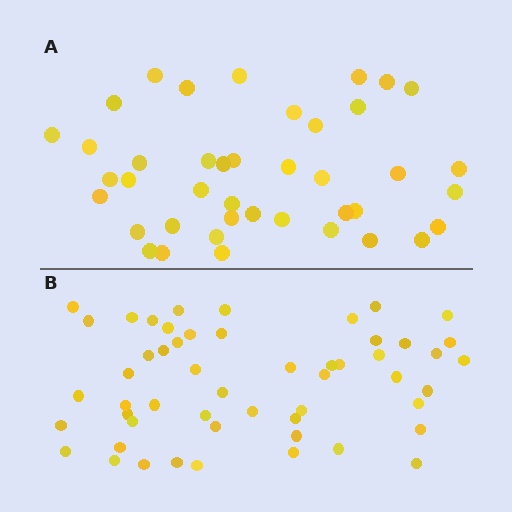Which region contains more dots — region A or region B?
Region B (the bottom region) has more dots.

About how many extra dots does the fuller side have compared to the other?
Region B has roughly 12 or so more dots than region A.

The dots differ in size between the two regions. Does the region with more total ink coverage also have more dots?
No. Region A has more total ink coverage because its dots are larger, but region B actually contains more individual dots. Total area can be misleading — the number of items is what matters here.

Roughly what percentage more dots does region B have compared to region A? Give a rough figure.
About 30% more.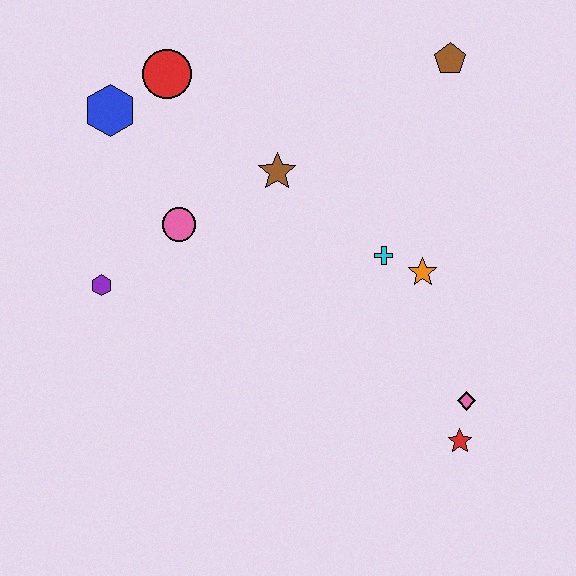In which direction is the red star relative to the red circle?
The red star is below the red circle.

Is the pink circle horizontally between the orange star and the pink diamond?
No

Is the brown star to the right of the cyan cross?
No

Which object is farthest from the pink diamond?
The blue hexagon is farthest from the pink diamond.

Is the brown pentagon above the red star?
Yes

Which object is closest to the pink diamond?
The red star is closest to the pink diamond.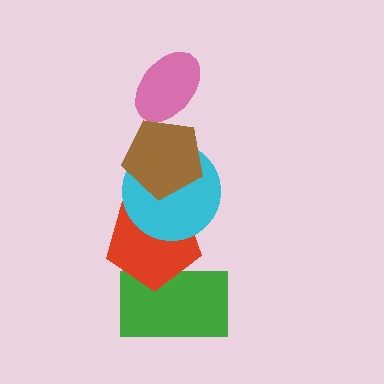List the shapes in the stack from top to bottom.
From top to bottom: the pink ellipse, the brown pentagon, the cyan circle, the red pentagon, the green rectangle.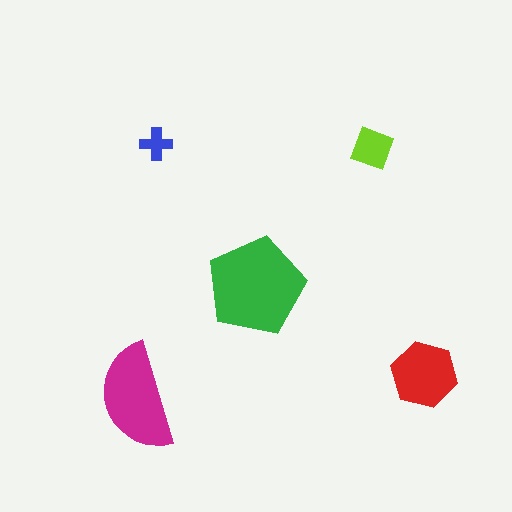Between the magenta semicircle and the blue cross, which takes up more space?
The magenta semicircle.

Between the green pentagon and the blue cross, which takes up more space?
The green pentagon.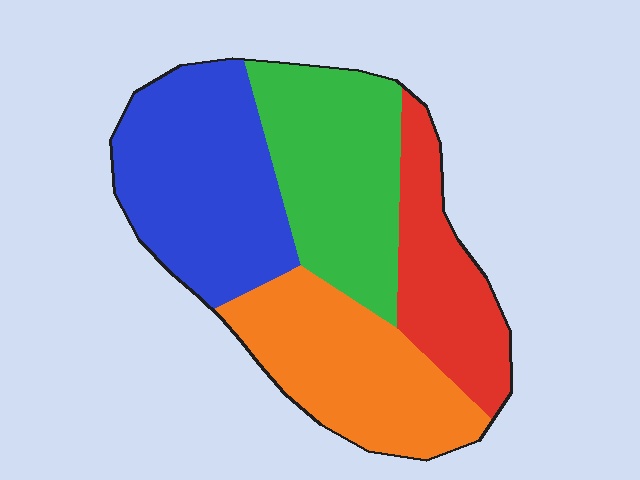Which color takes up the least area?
Red, at roughly 20%.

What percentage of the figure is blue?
Blue covers around 30% of the figure.